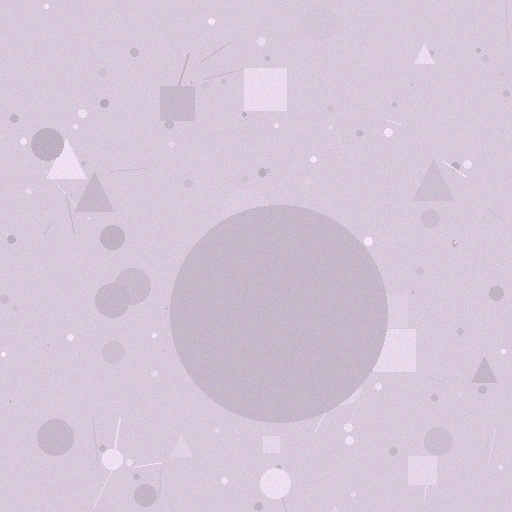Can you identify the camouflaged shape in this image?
The camouflaged shape is a circle.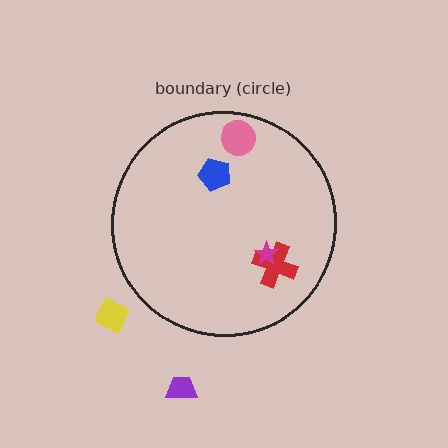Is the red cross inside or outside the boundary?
Inside.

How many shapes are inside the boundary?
4 inside, 2 outside.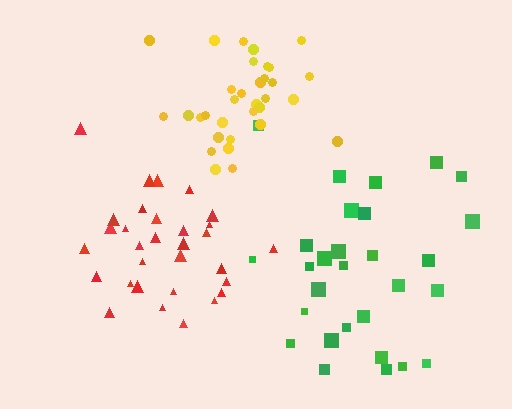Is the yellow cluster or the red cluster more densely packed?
Yellow.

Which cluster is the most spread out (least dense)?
Green.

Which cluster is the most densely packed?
Yellow.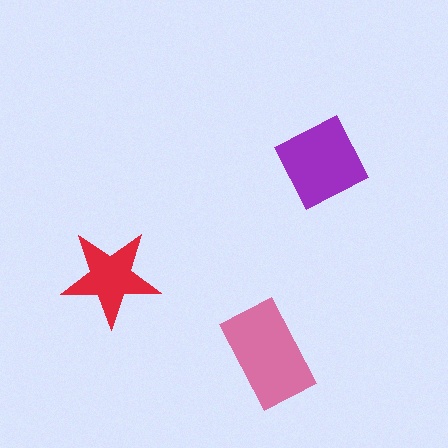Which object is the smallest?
The red star.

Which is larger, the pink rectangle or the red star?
The pink rectangle.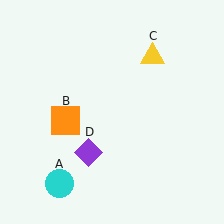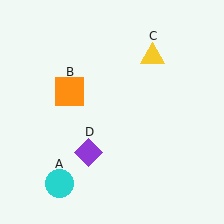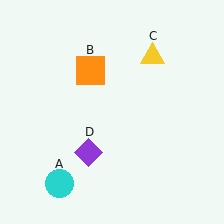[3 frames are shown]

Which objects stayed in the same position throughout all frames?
Cyan circle (object A) and yellow triangle (object C) and purple diamond (object D) remained stationary.